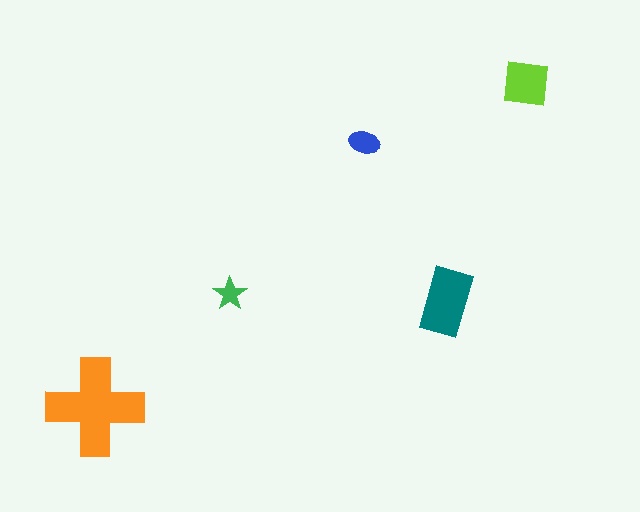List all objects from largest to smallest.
The orange cross, the teal rectangle, the lime square, the blue ellipse, the green star.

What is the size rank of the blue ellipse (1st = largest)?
4th.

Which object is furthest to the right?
The lime square is rightmost.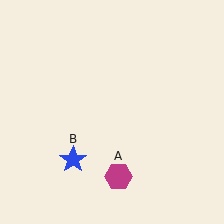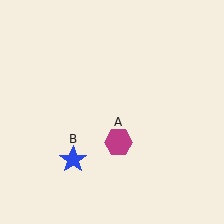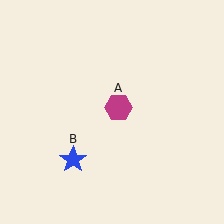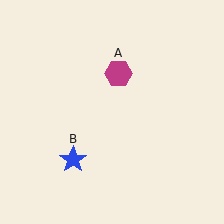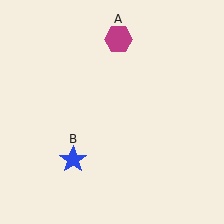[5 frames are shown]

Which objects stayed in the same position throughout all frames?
Blue star (object B) remained stationary.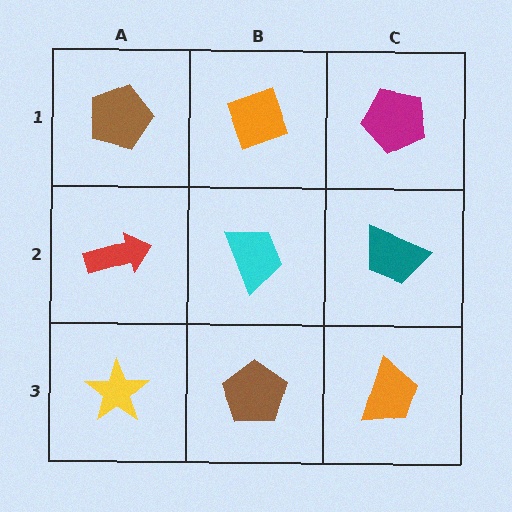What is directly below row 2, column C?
An orange trapezoid.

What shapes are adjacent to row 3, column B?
A cyan trapezoid (row 2, column B), a yellow star (row 3, column A), an orange trapezoid (row 3, column C).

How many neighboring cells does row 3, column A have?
2.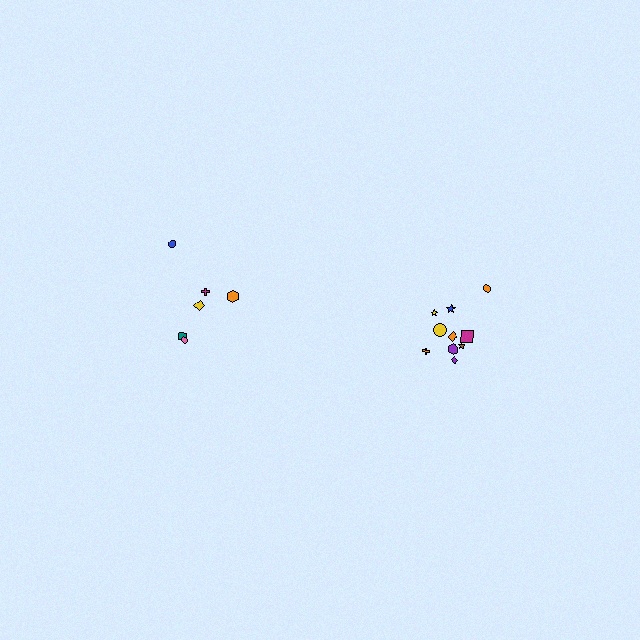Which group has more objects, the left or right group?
The right group.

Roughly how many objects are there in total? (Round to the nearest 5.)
Roughly 15 objects in total.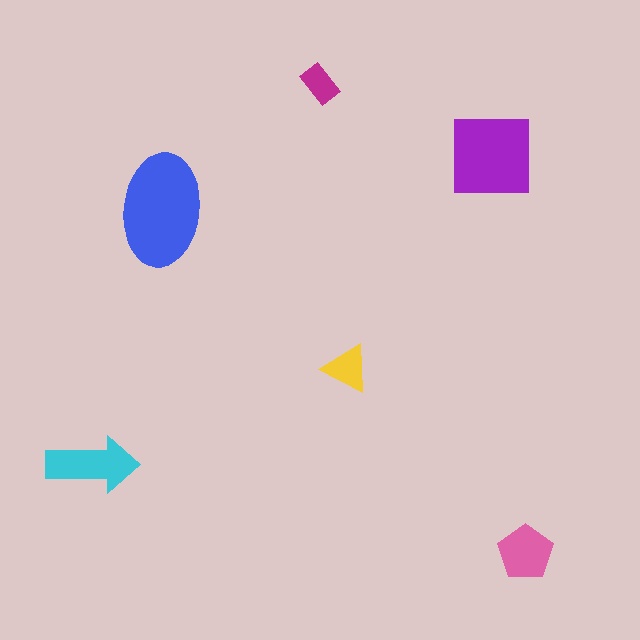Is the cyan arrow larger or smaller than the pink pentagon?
Larger.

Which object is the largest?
The blue ellipse.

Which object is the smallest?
The magenta rectangle.